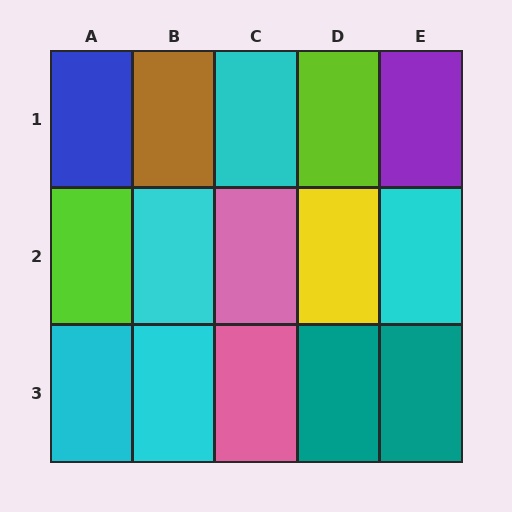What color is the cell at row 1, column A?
Blue.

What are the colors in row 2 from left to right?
Lime, cyan, pink, yellow, cyan.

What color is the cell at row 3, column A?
Cyan.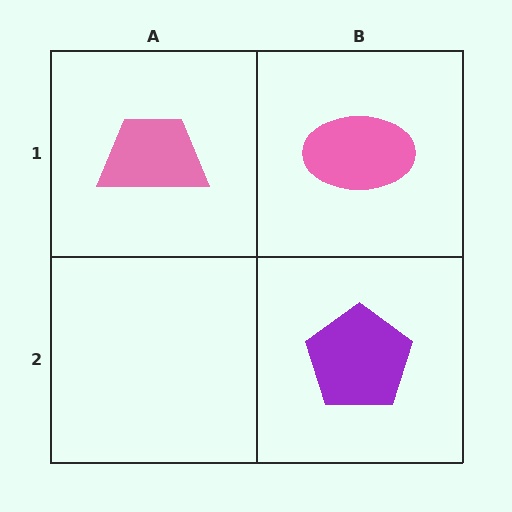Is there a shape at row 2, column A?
No, that cell is empty.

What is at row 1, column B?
A pink ellipse.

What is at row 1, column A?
A pink trapezoid.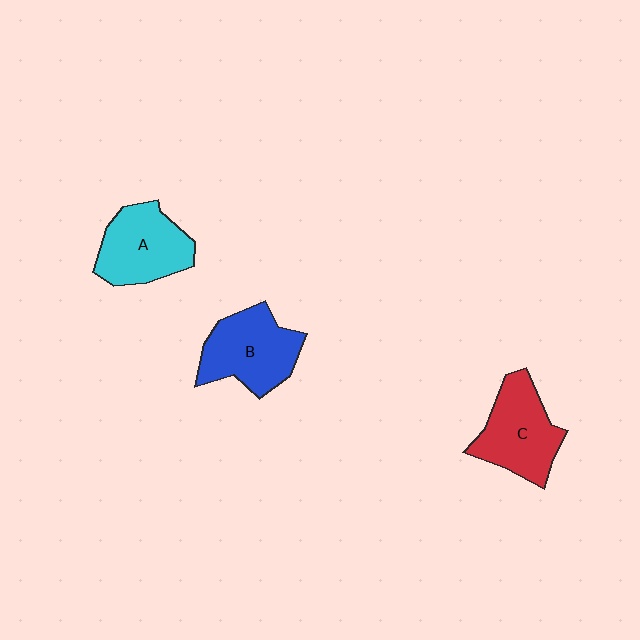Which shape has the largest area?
Shape B (blue).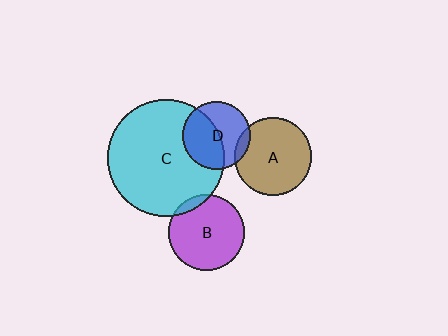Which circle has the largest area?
Circle C (cyan).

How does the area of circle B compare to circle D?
Approximately 1.2 times.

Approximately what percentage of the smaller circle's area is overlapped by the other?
Approximately 50%.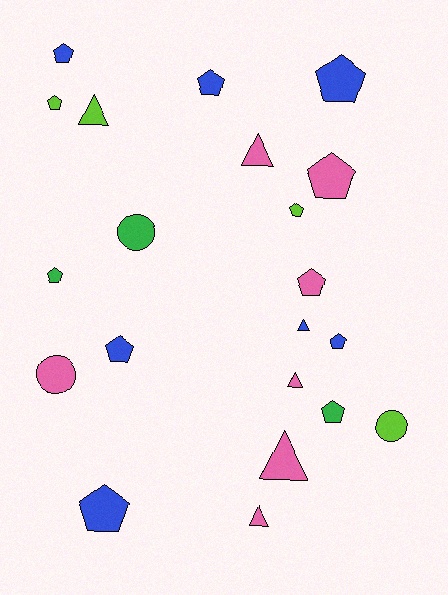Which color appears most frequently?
Blue, with 7 objects.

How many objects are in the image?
There are 21 objects.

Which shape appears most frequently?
Pentagon, with 12 objects.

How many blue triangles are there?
There is 1 blue triangle.